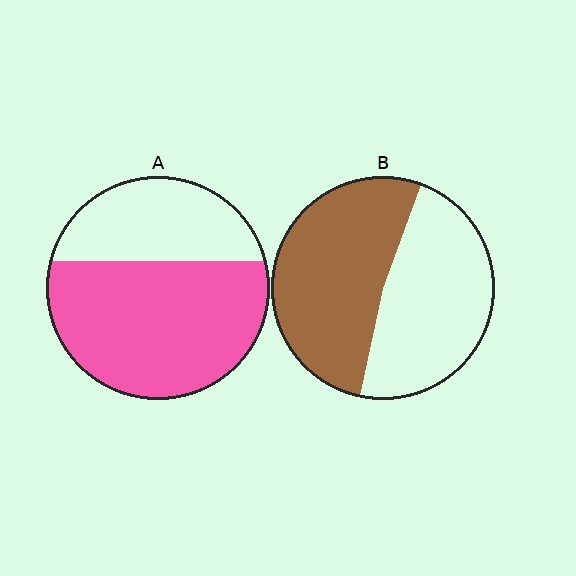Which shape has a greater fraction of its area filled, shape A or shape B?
Shape A.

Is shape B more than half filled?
Roughly half.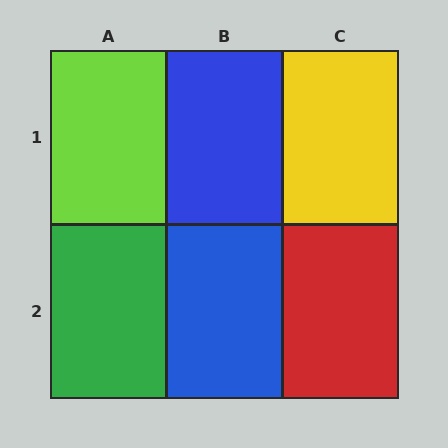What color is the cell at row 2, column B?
Blue.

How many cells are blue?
2 cells are blue.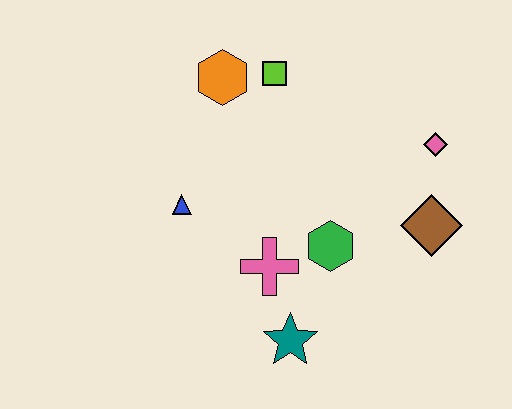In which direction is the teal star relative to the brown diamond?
The teal star is to the left of the brown diamond.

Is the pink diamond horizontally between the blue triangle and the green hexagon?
No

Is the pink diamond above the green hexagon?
Yes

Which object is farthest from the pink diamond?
The blue triangle is farthest from the pink diamond.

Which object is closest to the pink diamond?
The brown diamond is closest to the pink diamond.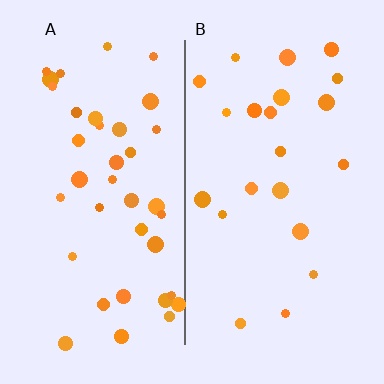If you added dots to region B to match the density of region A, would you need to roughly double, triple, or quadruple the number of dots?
Approximately double.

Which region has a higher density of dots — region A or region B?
A (the left).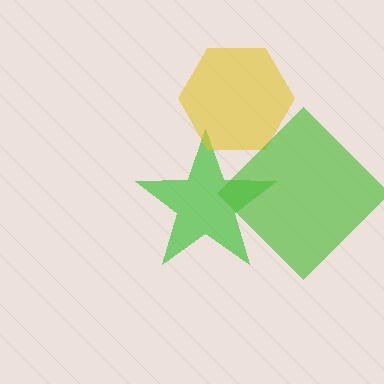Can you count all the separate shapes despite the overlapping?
Yes, there are 3 separate shapes.